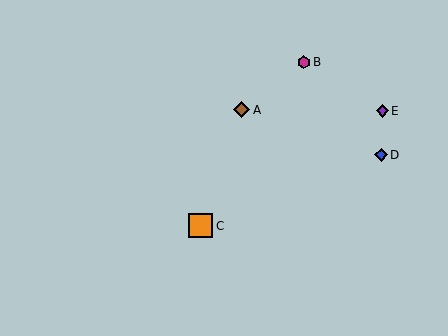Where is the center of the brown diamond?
The center of the brown diamond is at (242, 110).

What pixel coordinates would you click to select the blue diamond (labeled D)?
Click at (381, 155) to select the blue diamond D.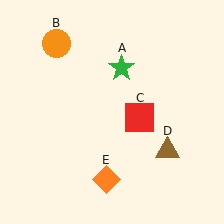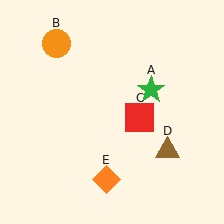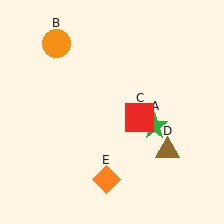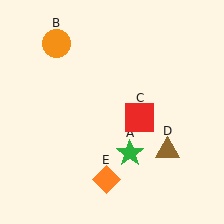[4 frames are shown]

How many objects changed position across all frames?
1 object changed position: green star (object A).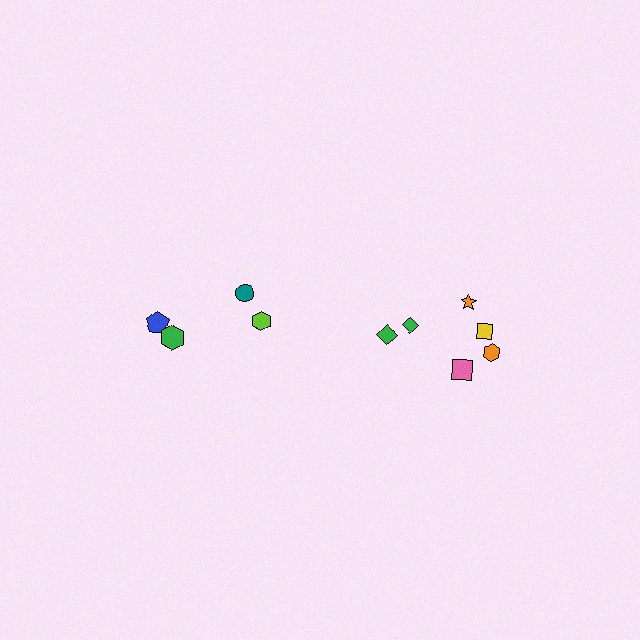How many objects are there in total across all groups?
There are 10 objects.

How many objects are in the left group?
There are 4 objects.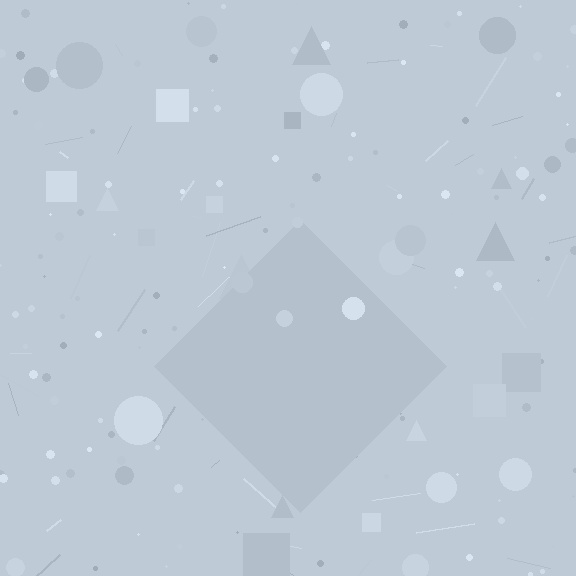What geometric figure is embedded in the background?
A diamond is embedded in the background.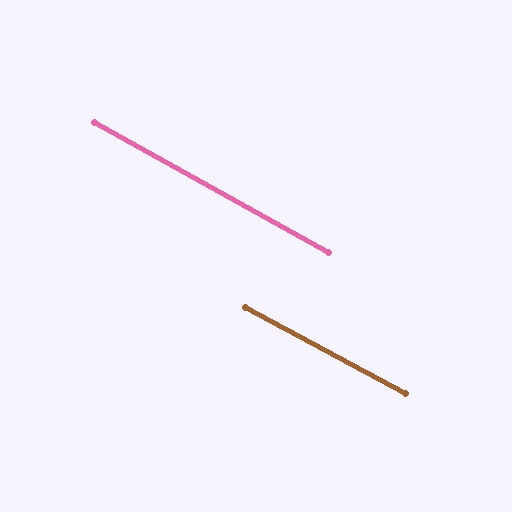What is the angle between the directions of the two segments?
Approximately 1 degree.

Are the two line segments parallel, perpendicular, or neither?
Parallel — their directions differ by only 0.6°.